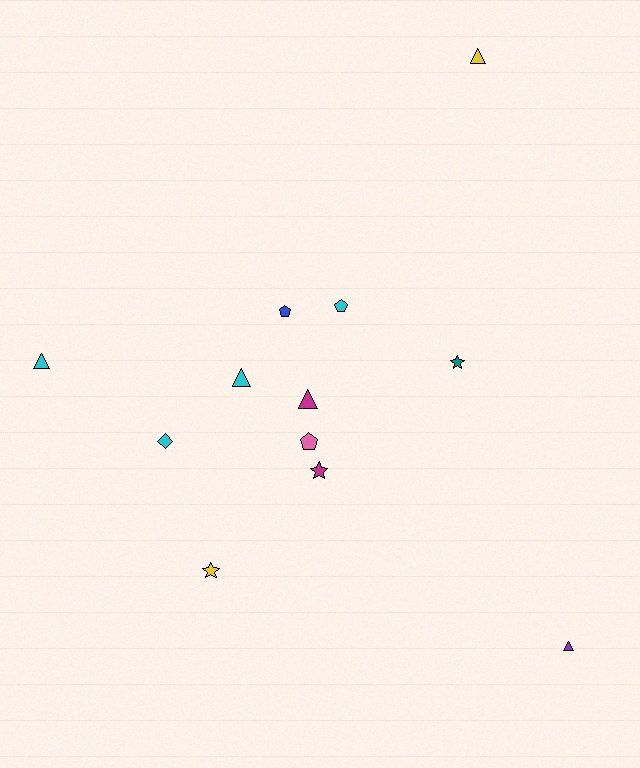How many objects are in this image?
There are 12 objects.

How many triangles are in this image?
There are 5 triangles.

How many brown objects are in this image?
There are no brown objects.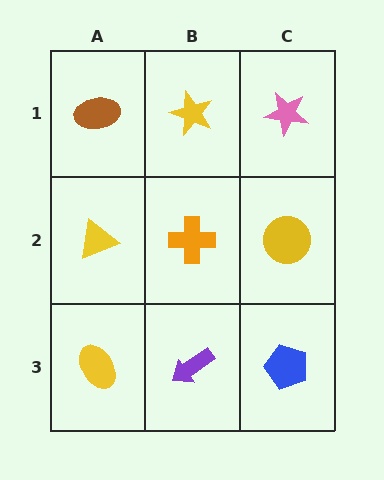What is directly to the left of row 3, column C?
A purple arrow.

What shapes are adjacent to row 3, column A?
A yellow triangle (row 2, column A), a purple arrow (row 3, column B).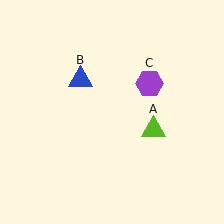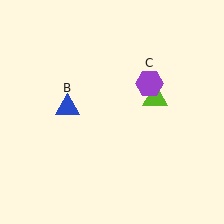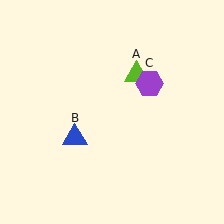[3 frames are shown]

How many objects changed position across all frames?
2 objects changed position: lime triangle (object A), blue triangle (object B).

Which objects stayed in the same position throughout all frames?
Purple hexagon (object C) remained stationary.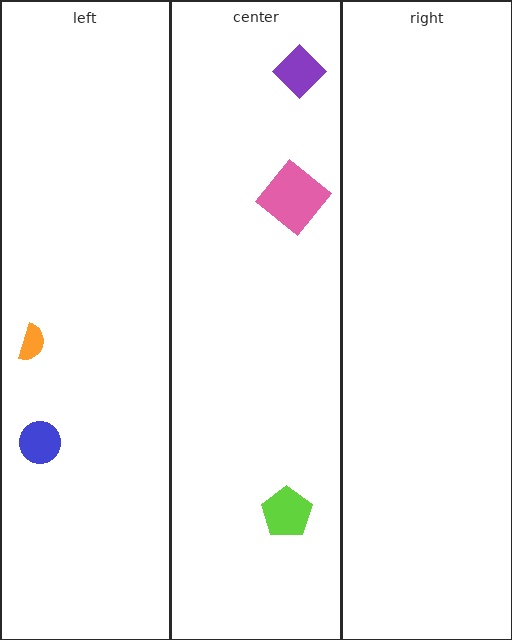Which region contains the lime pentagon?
The center region.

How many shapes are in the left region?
2.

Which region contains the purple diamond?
The center region.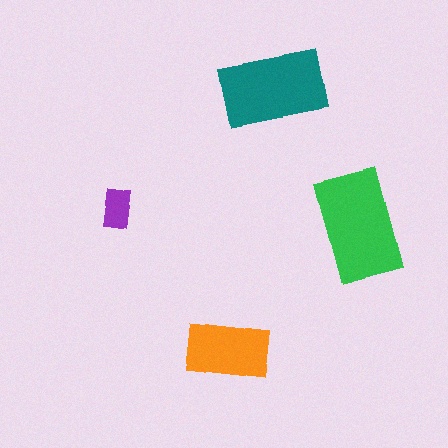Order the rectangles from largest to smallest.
the green one, the teal one, the orange one, the purple one.